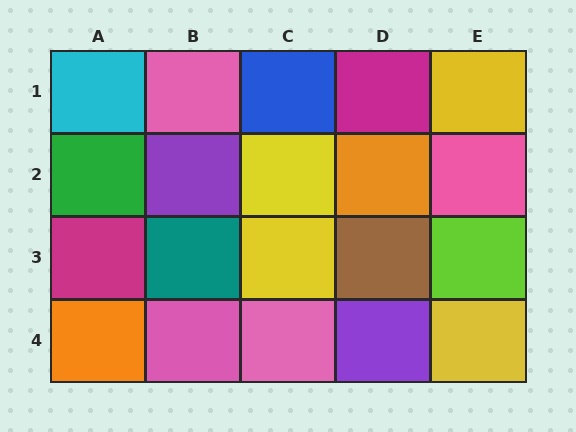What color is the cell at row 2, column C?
Yellow.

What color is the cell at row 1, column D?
Magenta.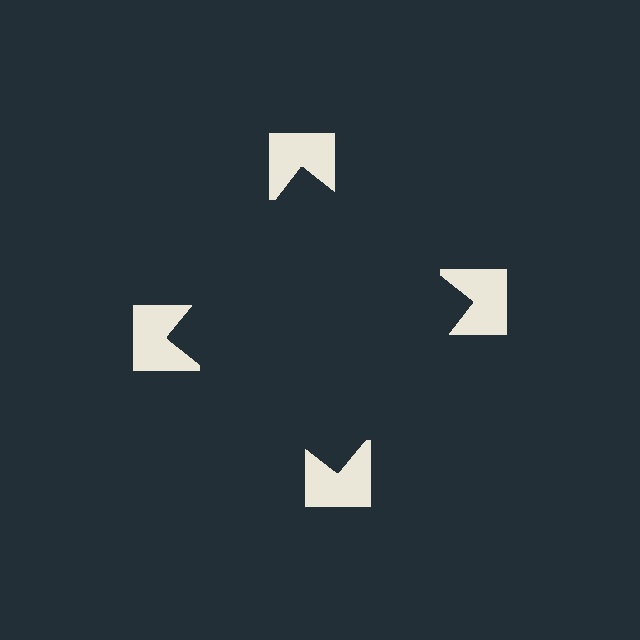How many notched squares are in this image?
There are 4 — one at each vertex of the illusory square.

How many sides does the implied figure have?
4 sides.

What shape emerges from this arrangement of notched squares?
An illusory square — its edges are inferred from the aligned wedge cuts in the notched squares, not physically drawn.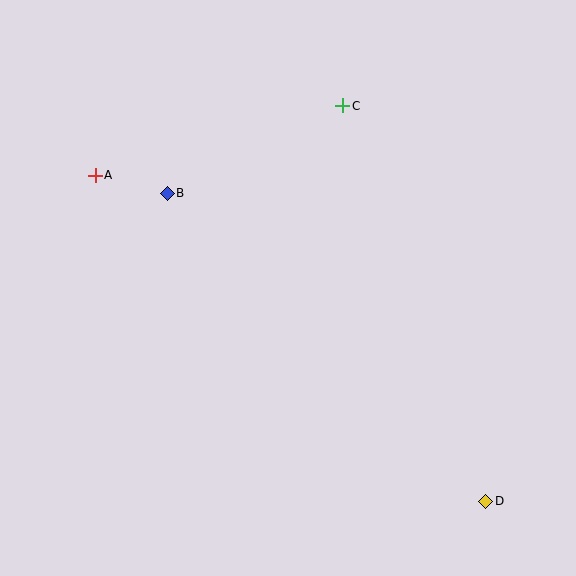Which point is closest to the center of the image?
Point B at (167, 193) is closest to the center.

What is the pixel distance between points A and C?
The distance between A and C is 257 pixels.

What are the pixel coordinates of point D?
Point D is at (486, 501).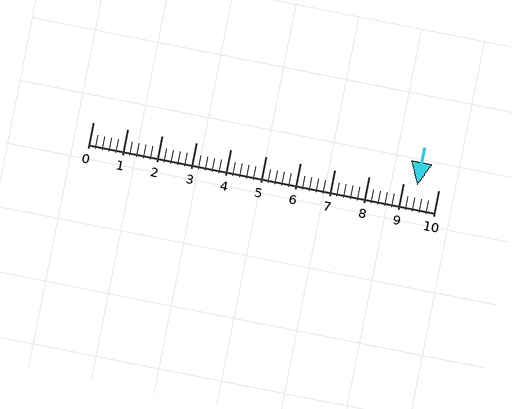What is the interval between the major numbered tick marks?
The major tick marks are spaced 1 units apart.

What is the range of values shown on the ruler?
The ruler shows values from 0 to 10.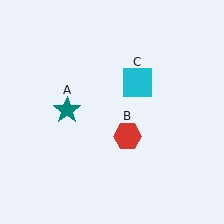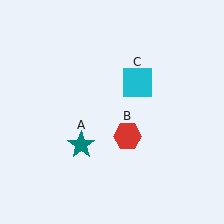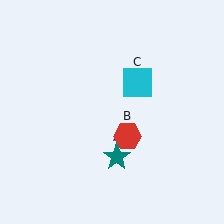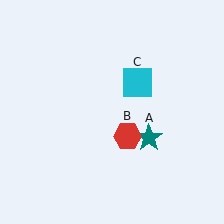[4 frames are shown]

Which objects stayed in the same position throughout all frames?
Red hexagon (object B) and cyan square (object C) remained stationary.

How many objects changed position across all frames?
1 object changed position: teal star (object A).